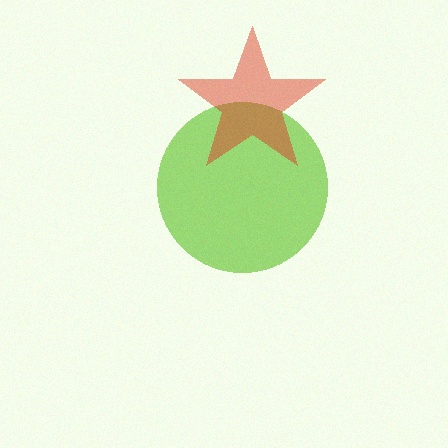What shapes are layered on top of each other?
The layered shapes are: a lime circle, a red star.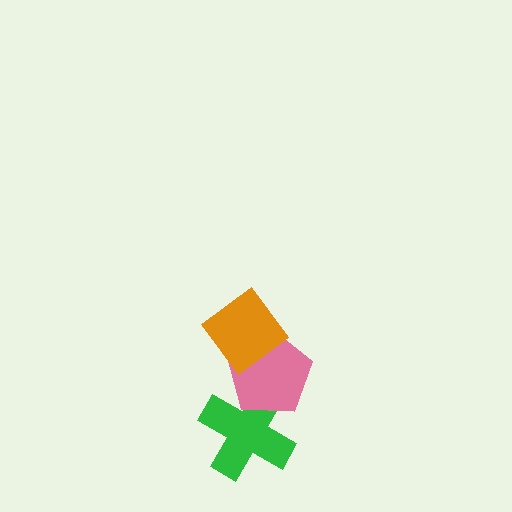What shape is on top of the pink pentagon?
The orange diamond is on top of the pink pentagon.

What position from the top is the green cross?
The green cross is 3rd from the top.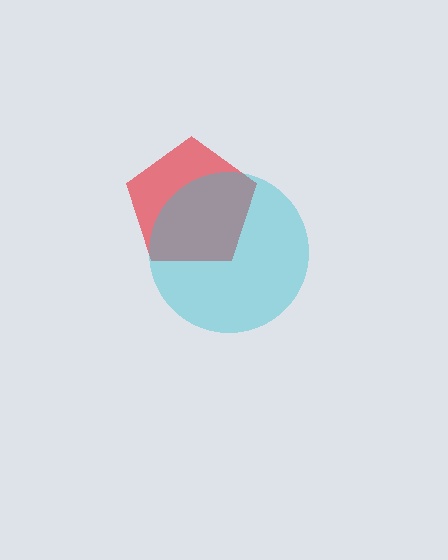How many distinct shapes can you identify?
There are 2 distinct shapes: a red pentagon, a cyan circle.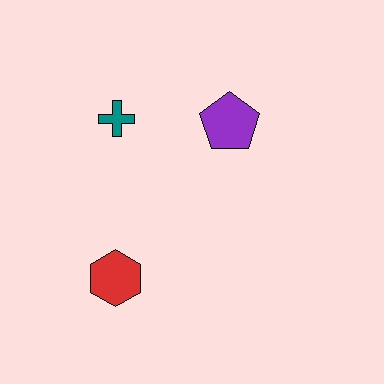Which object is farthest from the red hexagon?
The purple pentagon is farthest from the red hexagon.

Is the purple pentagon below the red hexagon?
No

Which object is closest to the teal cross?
The purple pentagon is closest to the teal cross.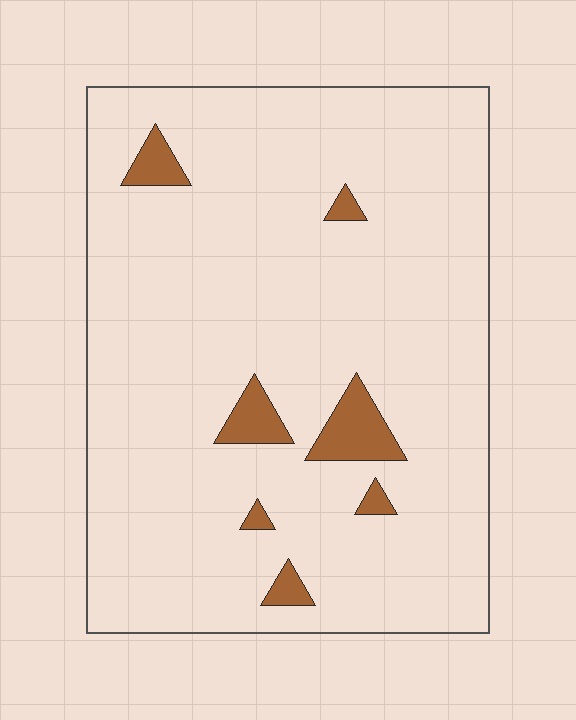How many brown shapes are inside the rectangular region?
7.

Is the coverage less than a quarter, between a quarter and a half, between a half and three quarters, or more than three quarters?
Less than a quarter.